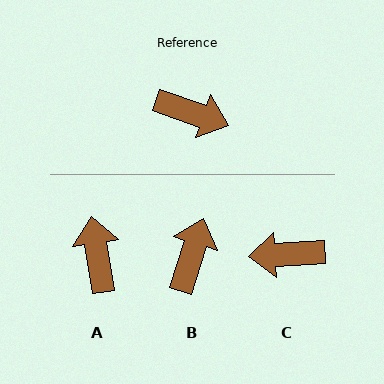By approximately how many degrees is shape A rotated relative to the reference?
Approximately 118 degrees counter-clockwise.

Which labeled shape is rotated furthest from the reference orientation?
C, about 157 degrees away.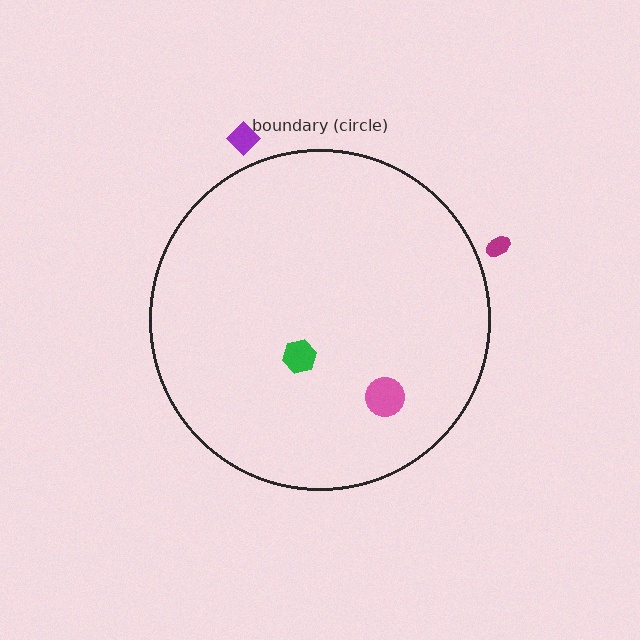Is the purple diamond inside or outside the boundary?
Outside.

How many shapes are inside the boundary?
2 inside, 2 outside.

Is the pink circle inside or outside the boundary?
Inside.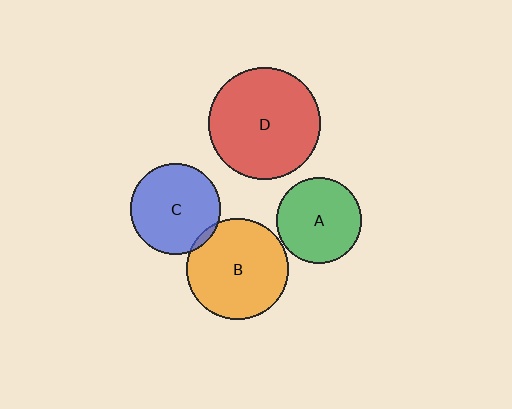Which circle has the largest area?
Circle D (red).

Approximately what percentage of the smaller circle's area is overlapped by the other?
Approximately 5%.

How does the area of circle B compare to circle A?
Approximately 1.4 times.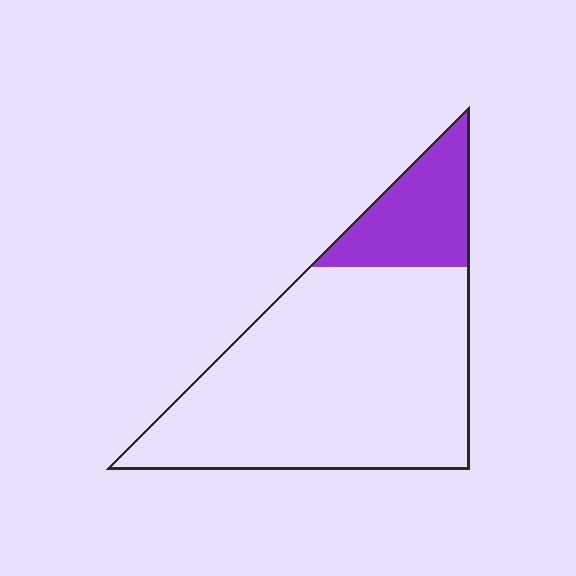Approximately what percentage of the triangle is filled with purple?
Approximately 20%.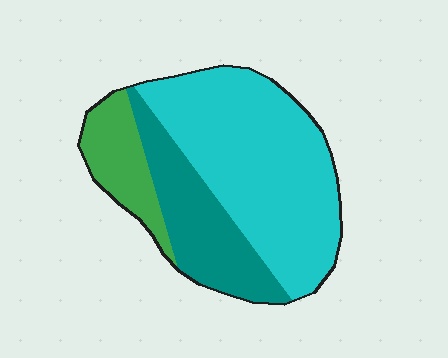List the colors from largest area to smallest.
From largest to smallest: cyan, teal, green.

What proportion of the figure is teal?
Teal covers 26% of the figure.